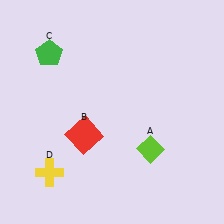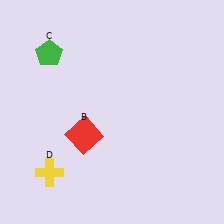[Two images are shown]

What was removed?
The lime diamond (A) was removed in Image 2.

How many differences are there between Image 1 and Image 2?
There is 1 difference between the two images.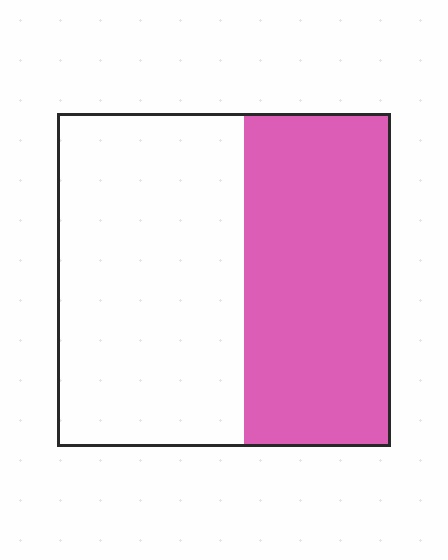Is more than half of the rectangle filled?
No.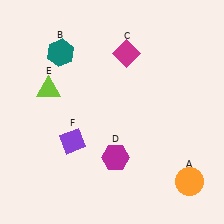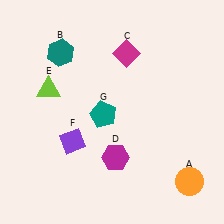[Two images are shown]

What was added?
A teal pentagon (G) was added in Image 2.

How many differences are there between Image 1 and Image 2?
There is 1 difference between the two images.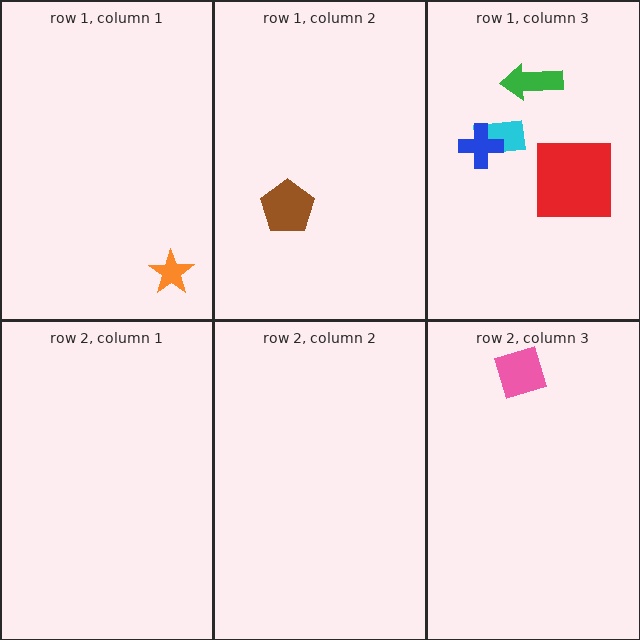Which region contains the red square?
The row 1, column 3 region.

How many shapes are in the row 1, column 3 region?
4.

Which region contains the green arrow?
The row 1, column 3 region.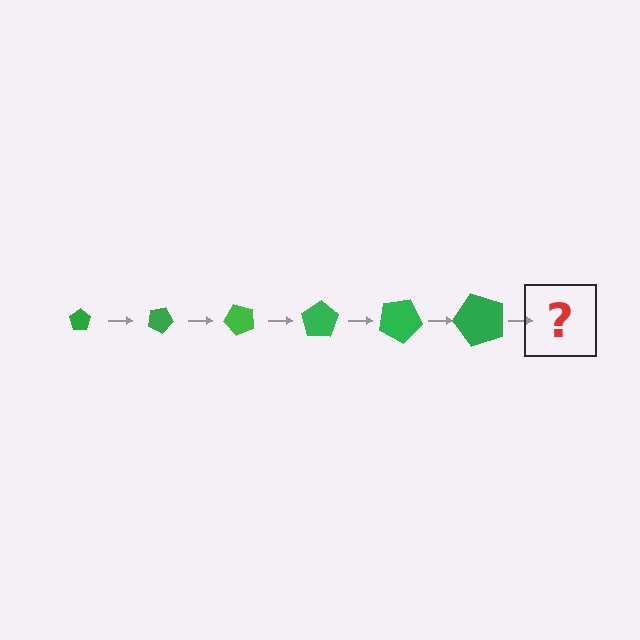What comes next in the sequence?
The next element should be a pentagon, larger than the previous one and rotated 150 degrees from the start.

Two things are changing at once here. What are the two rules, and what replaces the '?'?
The two rules are that the pentagon grows larger each step and it rotates 25 degrees each step. The '?' should be a pentagon, larger than the previous one and rotated 150 degrees from the start.